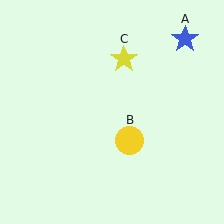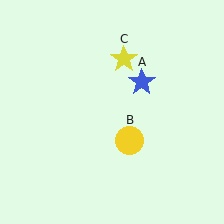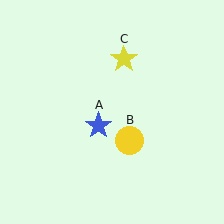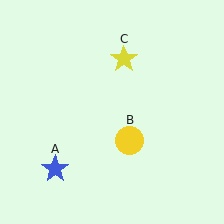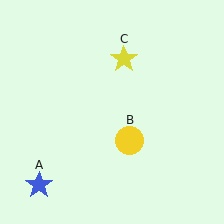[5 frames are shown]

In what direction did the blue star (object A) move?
The blue star (object A) moved down and to the left.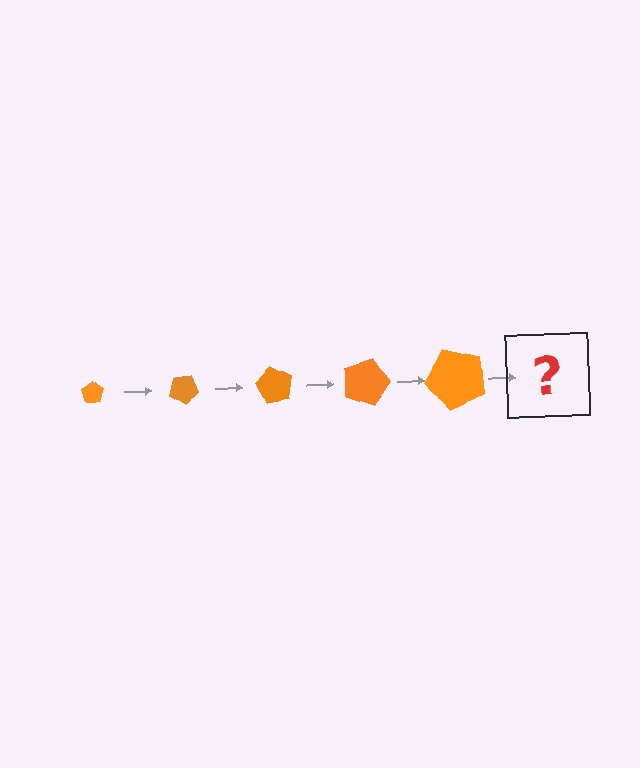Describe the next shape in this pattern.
It should be a pentagon, larger than the previous one and rotated 150 degrees from the start.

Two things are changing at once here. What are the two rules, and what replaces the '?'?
The two rules are that the pentagon grows larger each step and it rotates 30 degrees each step. The '?' should be a pentagon, larger than the previous one and rotated 150 degrees from the start.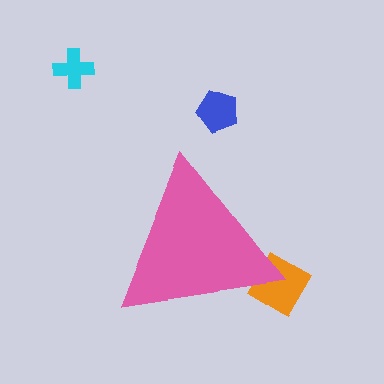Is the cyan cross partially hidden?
No, the cyan cross is fully visible.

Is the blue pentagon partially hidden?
No, the blue pentagon is fully visible.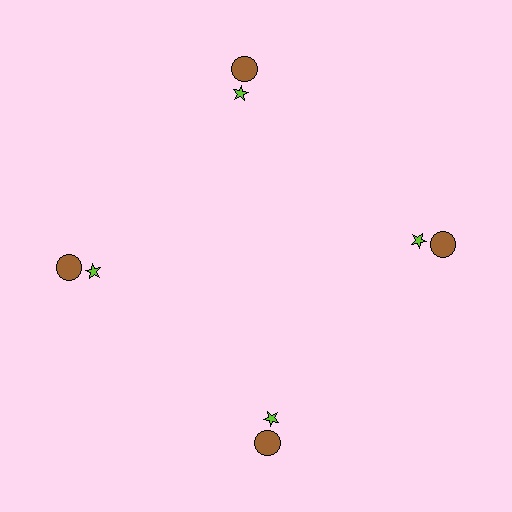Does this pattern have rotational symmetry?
Yes, this pattern has 4-fold rotational symmetry. It looks the same after rotating 90 degrees around the center.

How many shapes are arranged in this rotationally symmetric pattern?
There are 8 shapes, arranged in 4 groups of 2.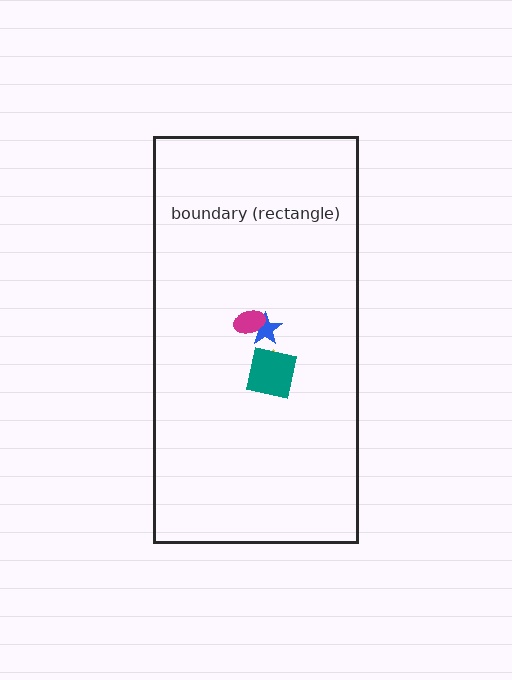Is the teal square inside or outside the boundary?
Inside.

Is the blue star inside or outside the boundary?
Inside.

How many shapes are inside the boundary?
5 inside, 0 outside.